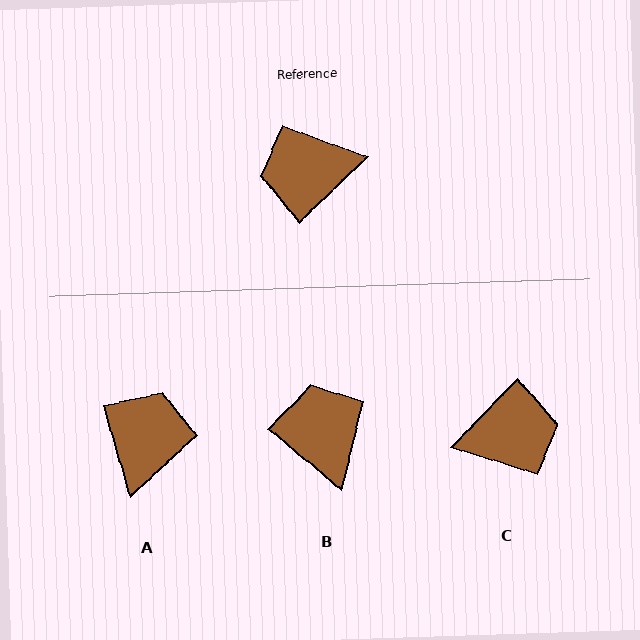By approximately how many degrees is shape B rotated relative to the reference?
Approximately 84 degrees clockwise.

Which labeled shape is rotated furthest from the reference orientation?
C, about 178 degrees away.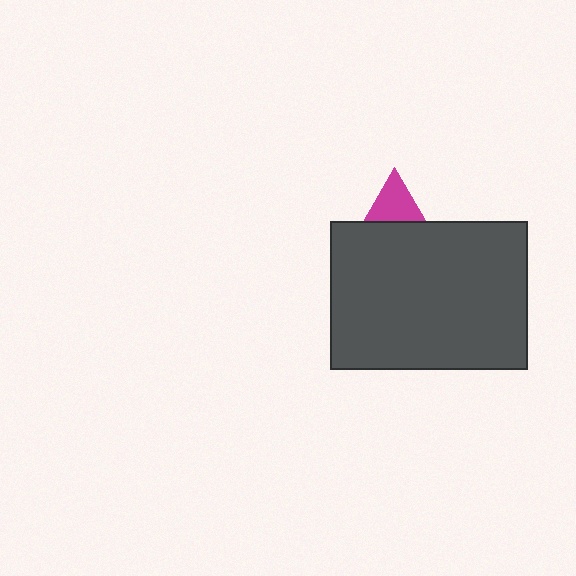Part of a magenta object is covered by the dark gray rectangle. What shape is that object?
It is a triangle.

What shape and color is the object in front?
The object in front is a dark gray rectangle.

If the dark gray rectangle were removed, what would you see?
You would see the complete magenta triangle.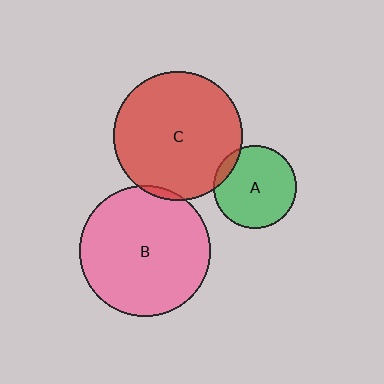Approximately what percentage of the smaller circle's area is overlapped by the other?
Approximately 10%.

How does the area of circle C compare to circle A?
Approximately 2.4 times.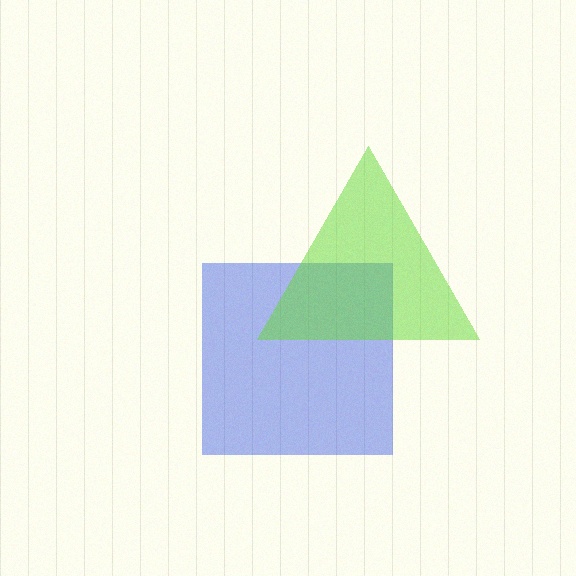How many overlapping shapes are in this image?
There are 2 overlapping shapes in the image.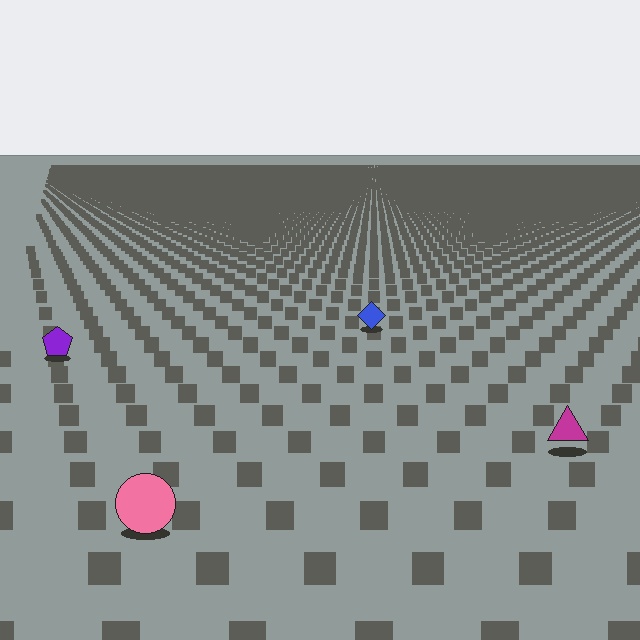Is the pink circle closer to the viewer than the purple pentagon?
Yes. The pink circle is closer — you can tell from the texture gradient: the ground texture is coarser near it.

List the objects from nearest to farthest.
From nearest to farthest: the pink circle, the magenta triangle, the purple pentagon, the blue diamond.